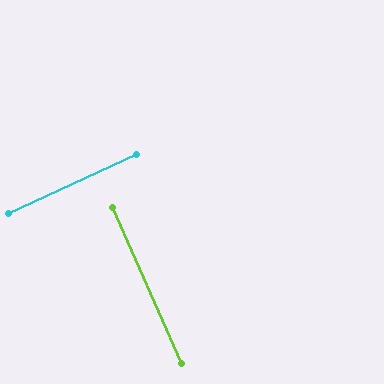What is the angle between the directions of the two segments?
Approximately 89 degrees.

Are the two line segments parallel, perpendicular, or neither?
Perpendicular — they meet at approximately 89°.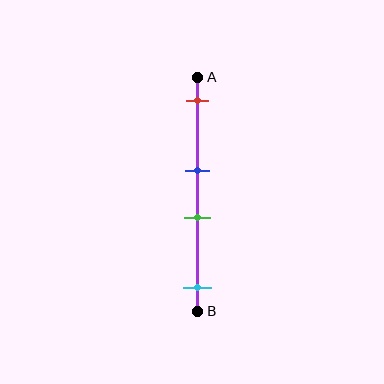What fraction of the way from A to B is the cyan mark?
The cyan mark is approximately 90% (0.9) of the way from A to B.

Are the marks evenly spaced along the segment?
No, the marks are not evenly spaced.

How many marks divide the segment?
There are 4 marks dividing the segment.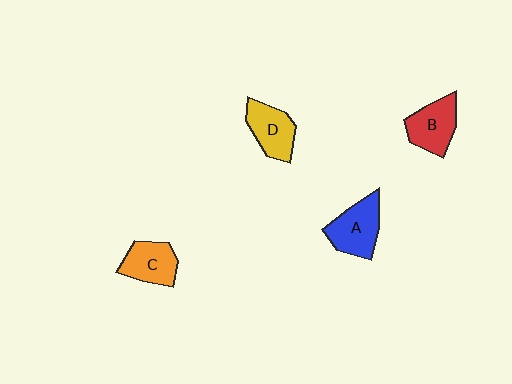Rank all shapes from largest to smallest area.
From largest to smallest: A (blue), B (red), D (yellow), C (orange).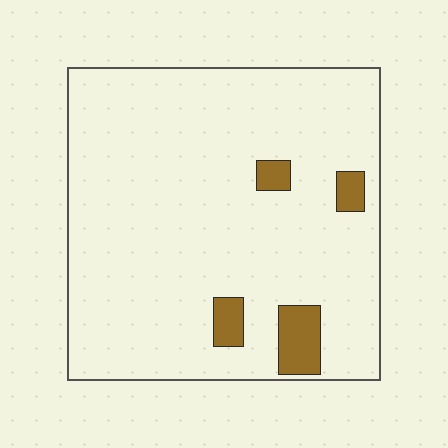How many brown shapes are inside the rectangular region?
4.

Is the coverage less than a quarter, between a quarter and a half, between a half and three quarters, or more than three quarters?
Less than a quarter.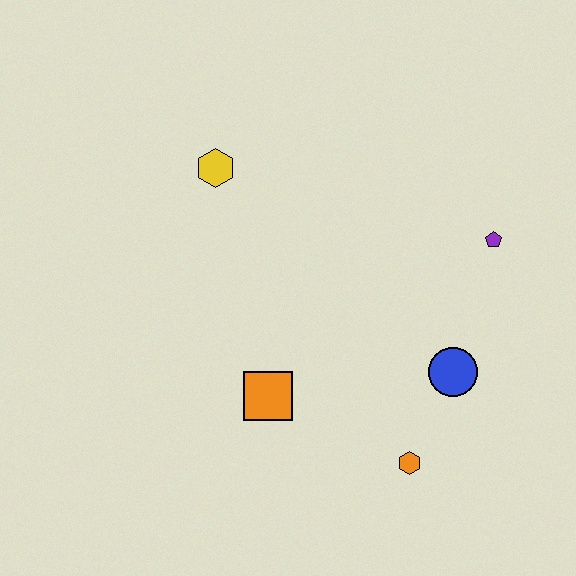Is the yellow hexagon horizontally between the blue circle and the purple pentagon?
No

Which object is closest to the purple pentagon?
The blue circle is closest to the purple pentagon.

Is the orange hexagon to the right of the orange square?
Yes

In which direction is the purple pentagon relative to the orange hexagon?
The purple pentagon is above the orange hexagon.